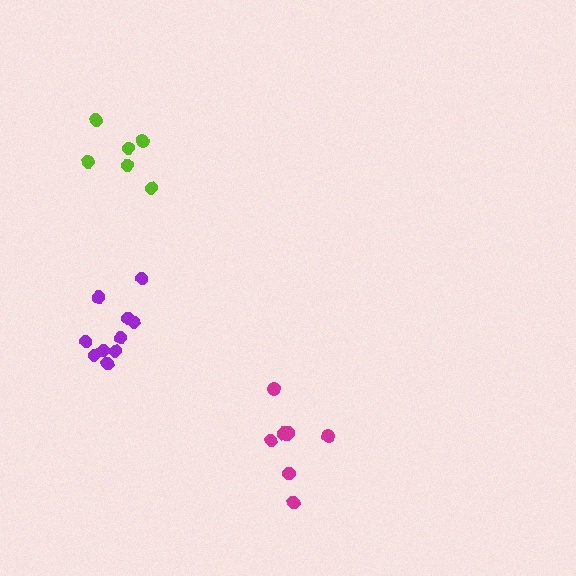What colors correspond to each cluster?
The clusters are colored: purple, magenta, lime.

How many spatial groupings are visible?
There are 3 spatial groupings.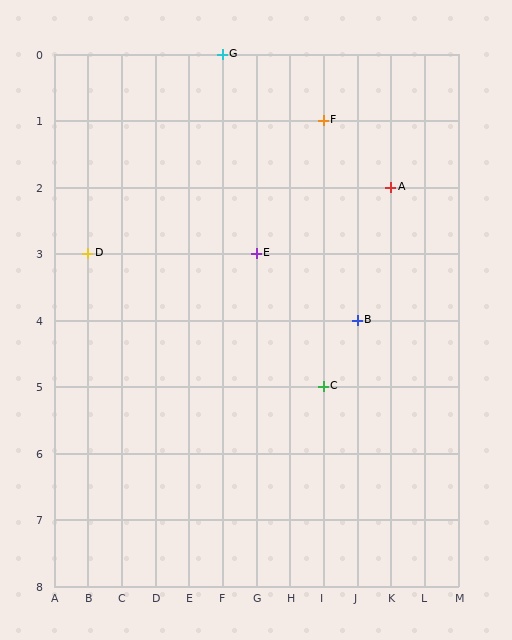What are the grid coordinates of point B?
Point B is at grid coordinates (J, 4).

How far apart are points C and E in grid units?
Points C and E are 2 columns and 2 rows apart (about 2.8 grid units diagonally).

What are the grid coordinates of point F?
Point F is at grid coordinates (I, 1).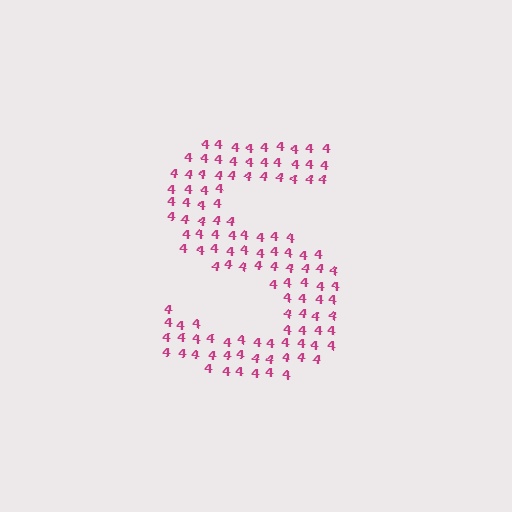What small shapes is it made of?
It is made of small digit 4's.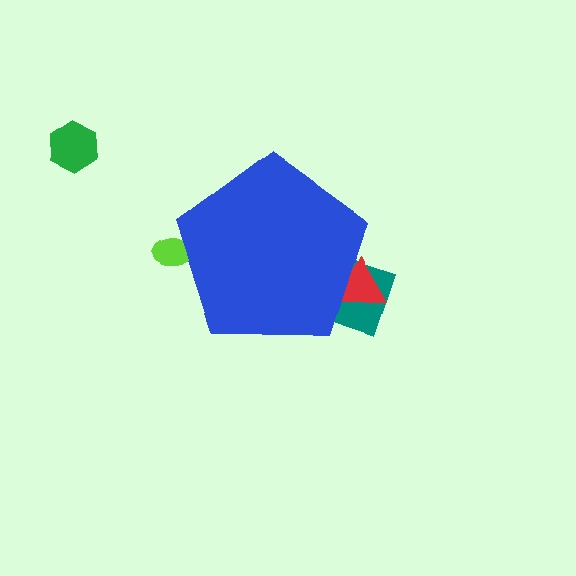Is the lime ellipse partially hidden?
Yes, the lime ellipse is partially hidden behind the blue pentagon.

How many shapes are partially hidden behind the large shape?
3 shapes are partially hidden.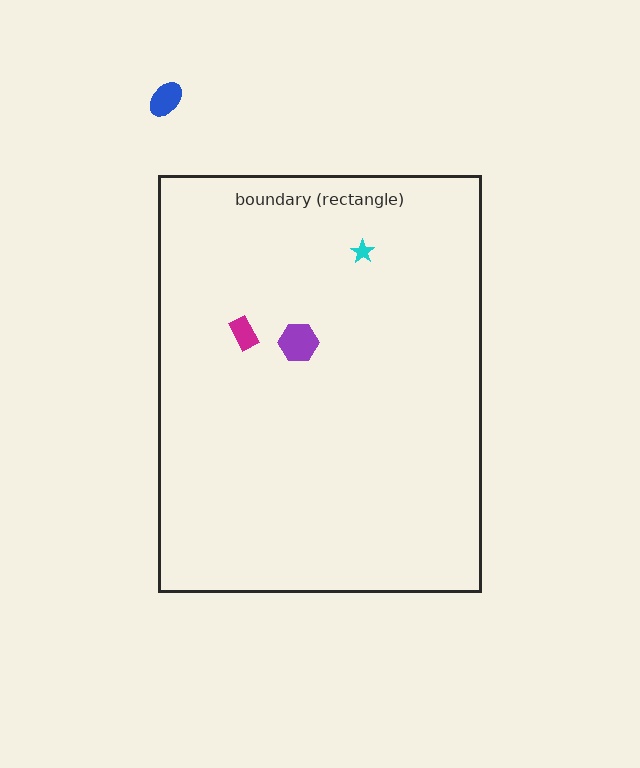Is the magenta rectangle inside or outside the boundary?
Inside.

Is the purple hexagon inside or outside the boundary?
Inside.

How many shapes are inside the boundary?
3 inside, 1 outside.